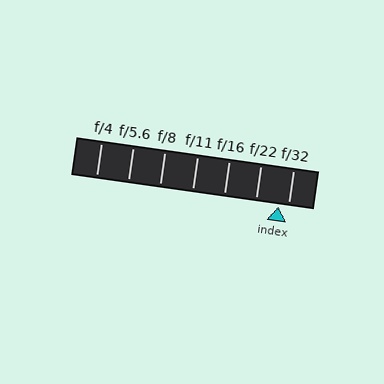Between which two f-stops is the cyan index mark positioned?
The index mark is between f/22 and f/32.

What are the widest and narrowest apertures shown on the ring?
The widest aperture shown is f/4 and the narrowest is f/32.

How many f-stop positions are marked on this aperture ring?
There are 7 f-stop positions marked.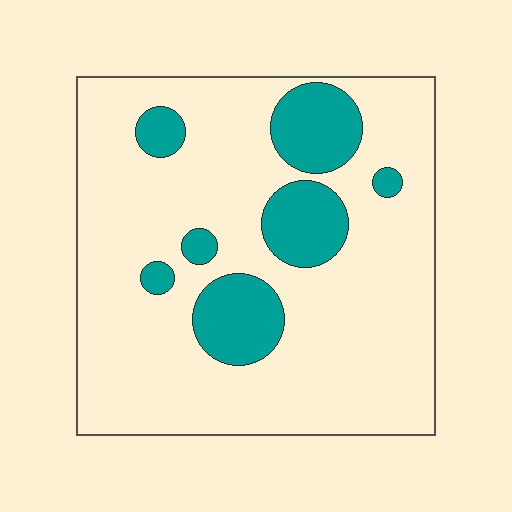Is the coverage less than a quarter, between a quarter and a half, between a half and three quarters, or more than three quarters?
Less than a quarter.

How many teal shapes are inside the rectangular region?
7.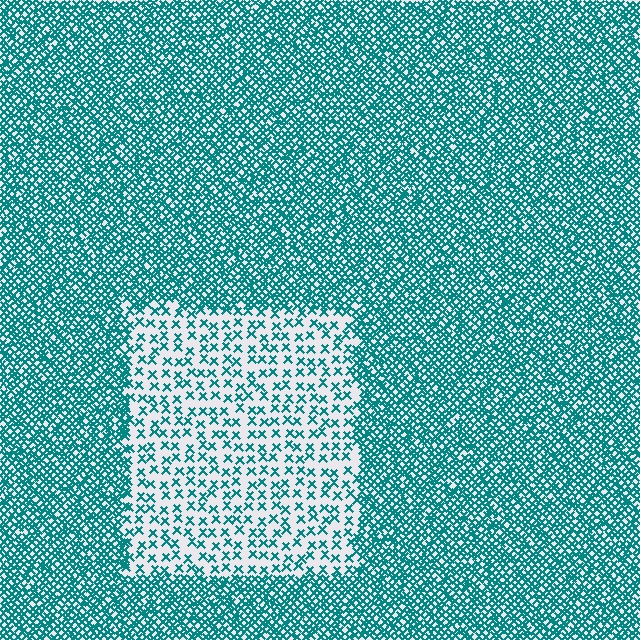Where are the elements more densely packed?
The elements are more densely packed outside the rectangle boundary.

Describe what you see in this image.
The image contains small teal elements arranged at two different densities. A rectangle-shaped region is visible where the elements are less densely packed than the surrounding area.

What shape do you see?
I see a rectangle.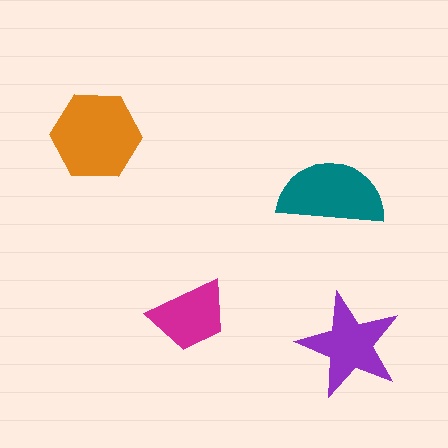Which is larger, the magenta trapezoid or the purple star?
The purple star.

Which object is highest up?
The orange hexagon is topmost.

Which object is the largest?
The orange hexagon.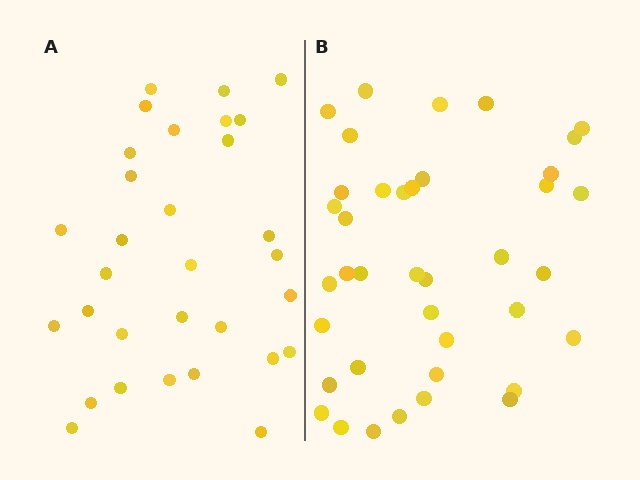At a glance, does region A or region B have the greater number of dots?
Region B (the right region) has more dots.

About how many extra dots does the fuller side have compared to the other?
Region B has roughly 8 or so more dots than region A.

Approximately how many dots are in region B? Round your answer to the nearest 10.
About 40 dots. (The exact count is 39, which rounds to 40.)